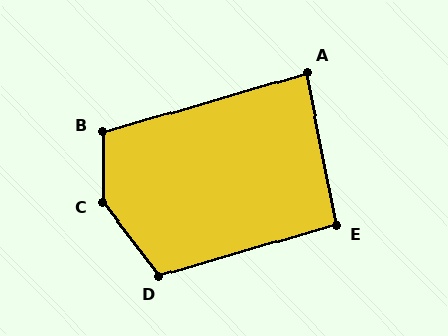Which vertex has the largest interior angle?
C, at approximately 142 degrees.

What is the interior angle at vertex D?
Approximately 111 degrees (obtuse).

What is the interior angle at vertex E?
Approximately 95 degrees (obtuse).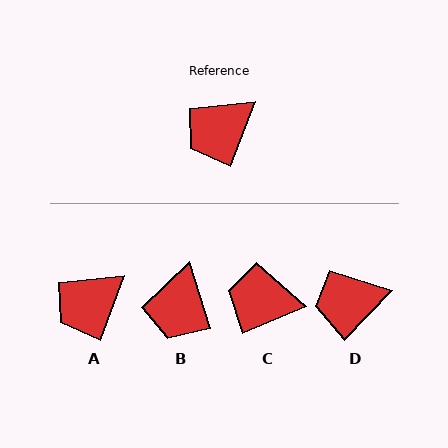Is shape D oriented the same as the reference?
No, it is off by about 24 degrees.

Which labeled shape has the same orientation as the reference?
A.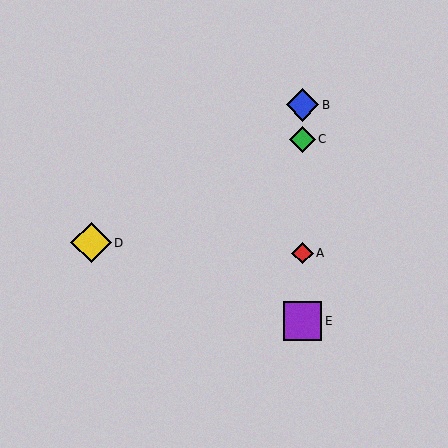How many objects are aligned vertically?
4 objects (A, B, C, E) are aligned vertically.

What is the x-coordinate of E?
Object E is at x≈302.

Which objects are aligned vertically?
Objects A, B, C, E are aligned vertically.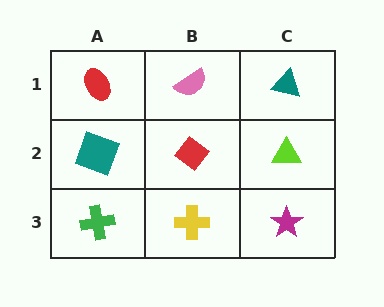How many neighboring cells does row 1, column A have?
2.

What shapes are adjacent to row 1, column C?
A lime triangle (row 2, column C), a pink semicircle (row 1, column B).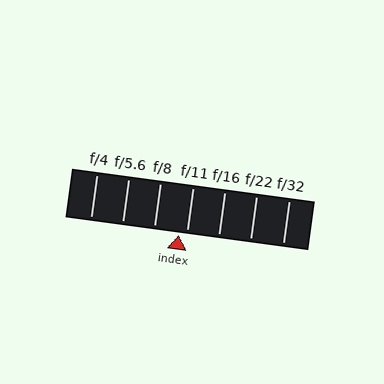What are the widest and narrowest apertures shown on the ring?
The widest aperture shown is f/4 and the narrowest is f/32.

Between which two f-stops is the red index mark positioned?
The index mark is between f/8 and f/11.